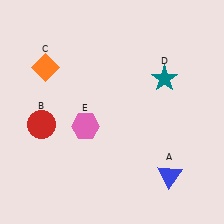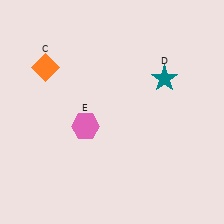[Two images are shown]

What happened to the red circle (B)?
The red circle (B) was removed in Image 2. It was in the bottom-left area of Image 1.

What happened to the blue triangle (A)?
The blue triangle (A) was removed in Image 2. It was in the bottom-right area of Image 1.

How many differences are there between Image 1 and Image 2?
There are 2 differences between the two images.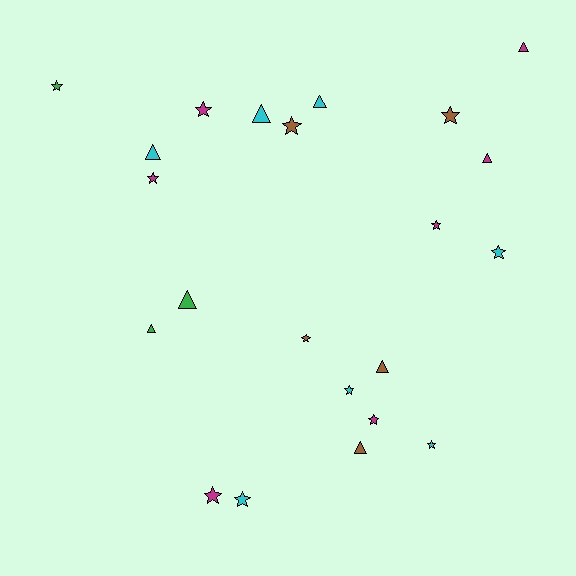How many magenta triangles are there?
There are 2 magenta triangles.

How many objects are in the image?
There are 22 objects.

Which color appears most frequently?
Cyan, with 7 objects.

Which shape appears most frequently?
Star, with 13 objects.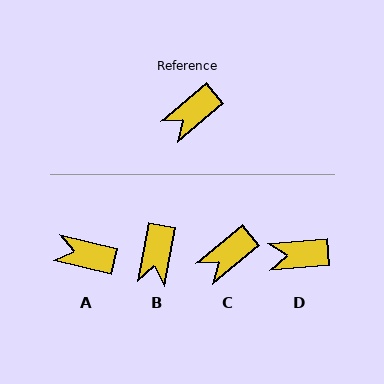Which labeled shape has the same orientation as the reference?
C.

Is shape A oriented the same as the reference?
No, it is off by about 53 degrees.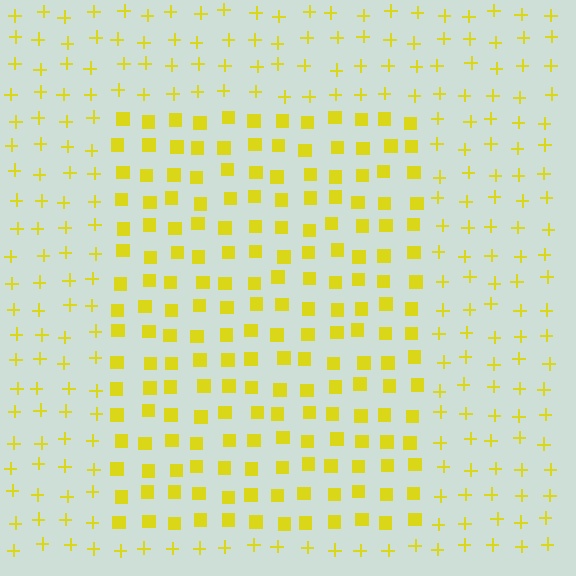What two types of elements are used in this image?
The image uses squares inside the rectangle region and plus signs outside it.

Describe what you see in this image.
The image is filled with small yellow elements arranged in a uniform grid. A rectangle-shaped region contains squares, while the surrounding area contains plus signs. The boundary is defined purely by the change in element shape.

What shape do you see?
I see a rectangle.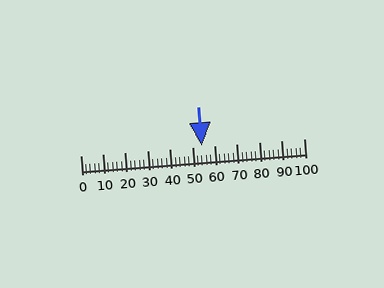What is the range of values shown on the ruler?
The ruler shows values from 0 to 100.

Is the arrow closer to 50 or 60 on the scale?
The arrow is closer to 50.